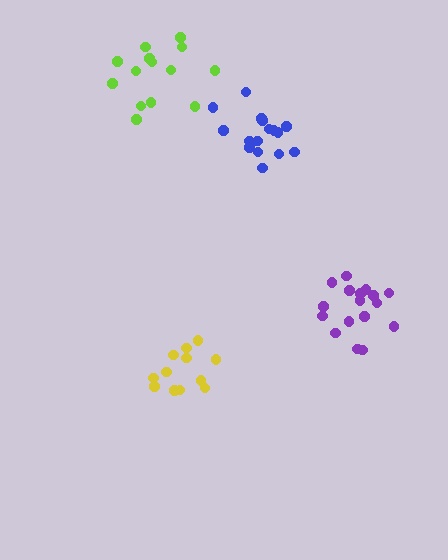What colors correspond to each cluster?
The clusters are colored: blue, purple, lime, yellow.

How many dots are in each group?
Group 1: 16 dots, Group 2: 17 dots, Group 3: 14 dots, Group 4: 12 dots (59 total).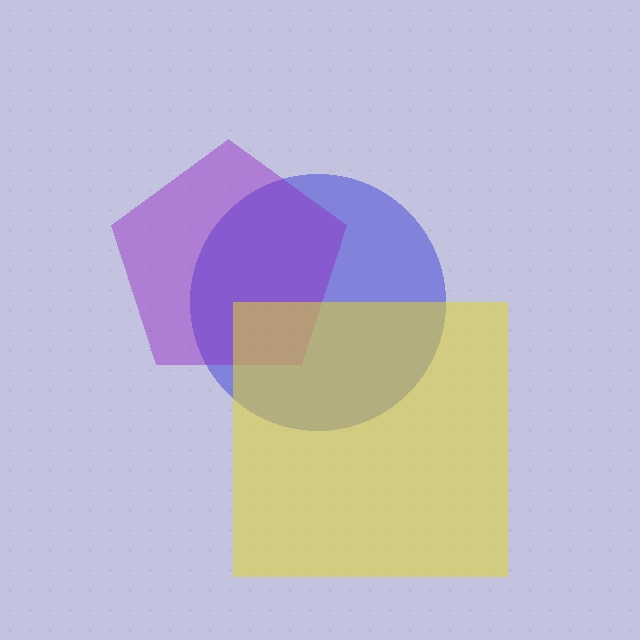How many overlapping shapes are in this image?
There are 3 overlapping shapes in the image.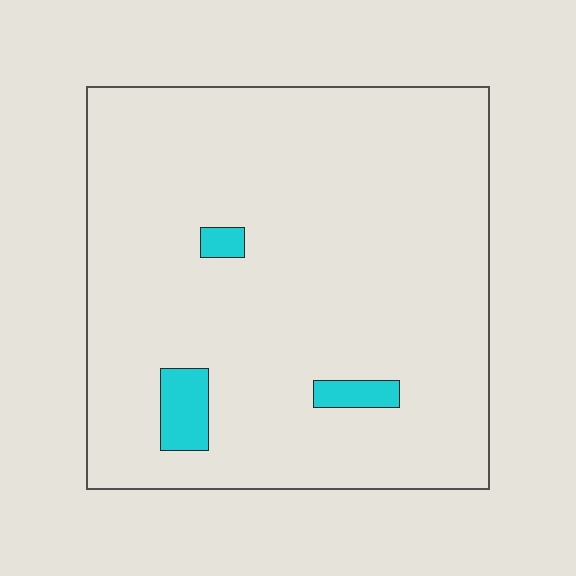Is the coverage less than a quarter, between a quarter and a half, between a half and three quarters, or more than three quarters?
Less than a quarter.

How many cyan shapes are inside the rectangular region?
3.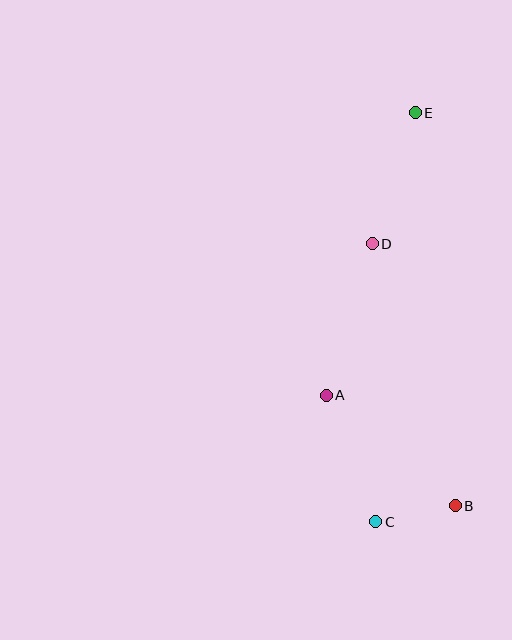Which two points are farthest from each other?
Points C and E are farthest from each other.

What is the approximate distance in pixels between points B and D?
The distance between B and D is approximately 275 pixels.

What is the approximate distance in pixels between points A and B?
The distance between A and B is approximately 170 pixels.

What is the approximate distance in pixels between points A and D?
The distance between A and D is approximately 159 pixels.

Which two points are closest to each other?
Points B and C are closest to each other.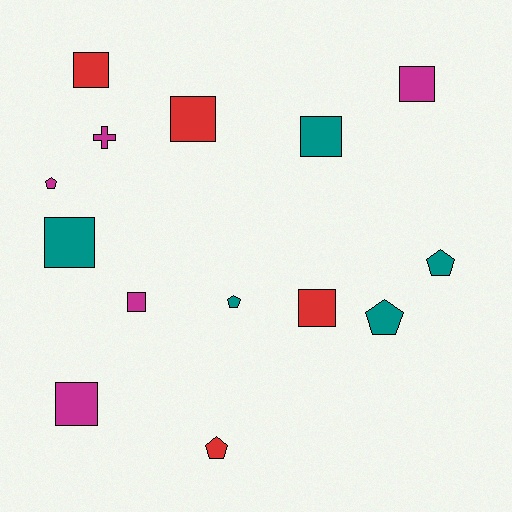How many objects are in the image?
There are 14 objects.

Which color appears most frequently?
Teal, with 5 objects.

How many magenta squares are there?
There are 3 magenta squares.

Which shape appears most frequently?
Square, with 8 objects.